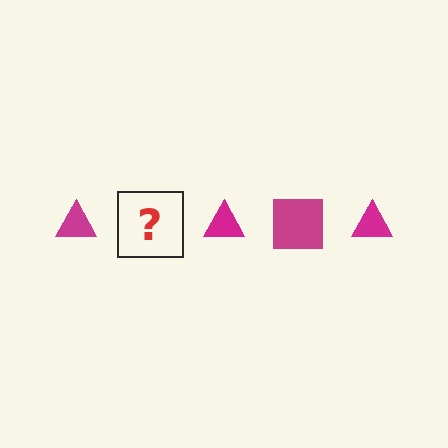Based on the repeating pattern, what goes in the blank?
The blank should be a magenta square.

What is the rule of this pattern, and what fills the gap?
The rule is that the pattern cycles through triangle, square shapes in magenta. The gap should be filled with a magenta square.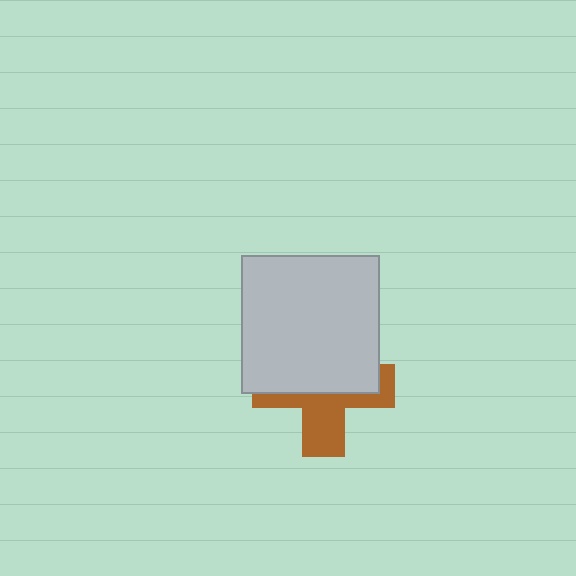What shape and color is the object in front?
The object in front is a light gray square.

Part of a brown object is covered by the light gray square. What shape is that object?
It is a cross.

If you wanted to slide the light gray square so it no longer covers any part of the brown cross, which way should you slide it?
Slide it up — that is the most direct way to separate the two shapes.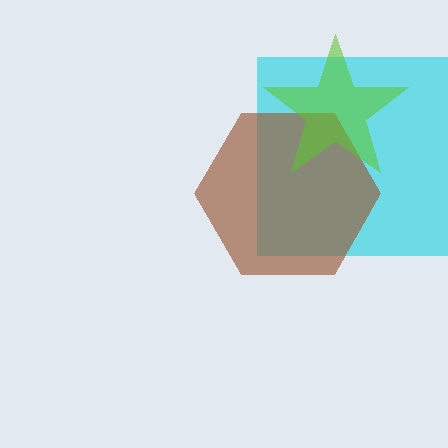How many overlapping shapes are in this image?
There are 3 overlapping shapes in the image.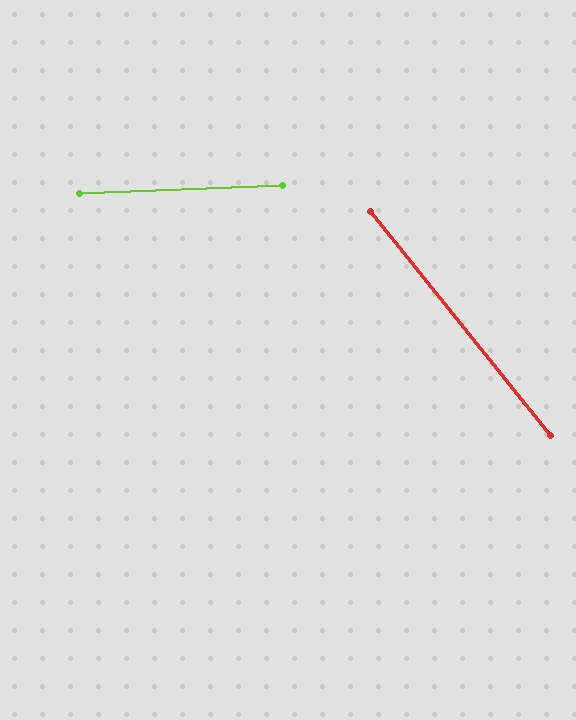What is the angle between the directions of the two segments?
Approximately 53 degrees.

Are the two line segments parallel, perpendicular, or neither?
Neither parallel nor perpendicular — they differ by about 53°.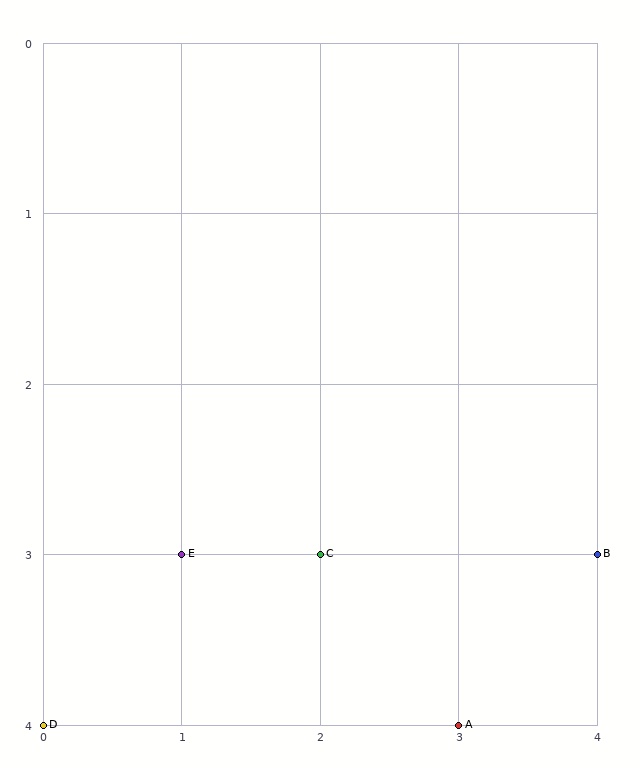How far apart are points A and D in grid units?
Points A and D are 3 columns apart.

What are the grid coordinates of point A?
Point A is at grid coordinates (3, 4).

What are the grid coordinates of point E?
Point E is at grid coordinates (1, 3).